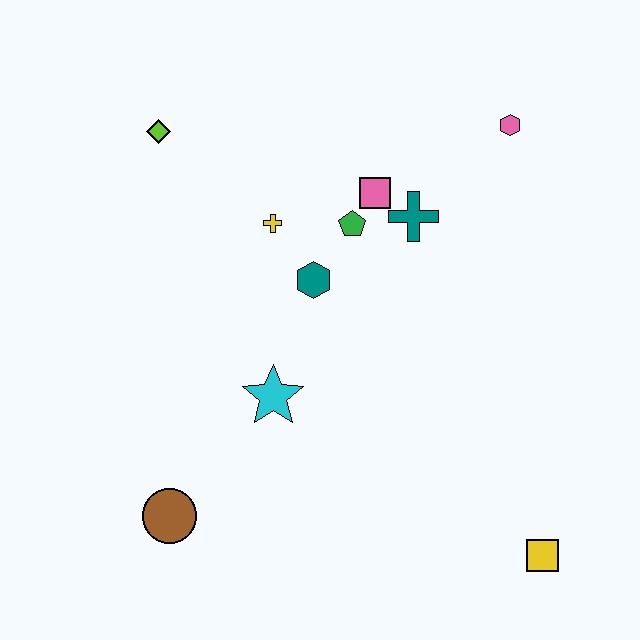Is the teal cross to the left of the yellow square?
Yes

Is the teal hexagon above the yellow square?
Yes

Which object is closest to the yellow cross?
The teal hexagon is closest to the yellow cross.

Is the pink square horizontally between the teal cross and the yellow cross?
Yes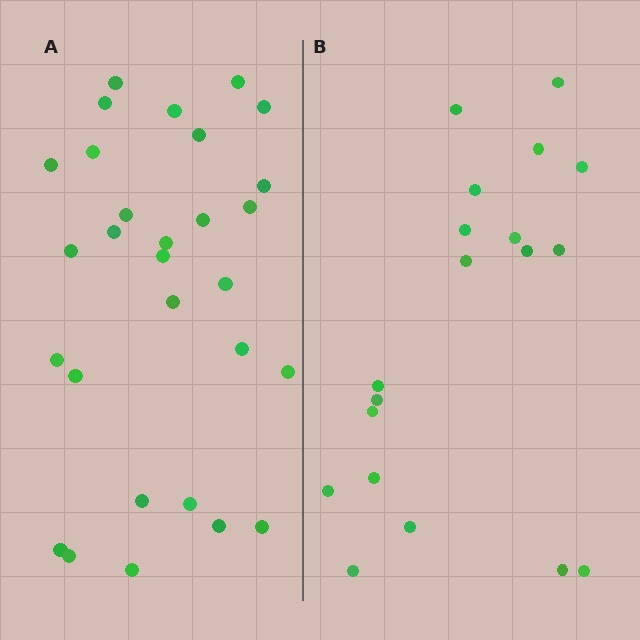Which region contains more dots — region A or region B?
Region A (the left region) has more dots.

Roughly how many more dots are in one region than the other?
Region A has roughly 10 or so more dots than region B.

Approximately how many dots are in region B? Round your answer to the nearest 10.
About 20 dots. (The exact count is 19, which rounds to 20.)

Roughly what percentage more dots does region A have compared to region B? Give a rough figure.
About 55% more.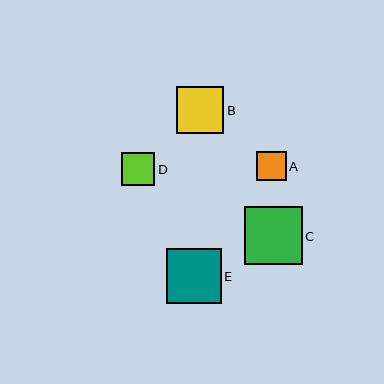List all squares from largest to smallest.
From largest to smallest: C, E, B, D, A.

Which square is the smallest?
Square A is the smallest with a size of approximately 29 pixels.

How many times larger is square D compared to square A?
Square D is approximately 1.1 times the size of square A.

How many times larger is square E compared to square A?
Square E is approximately 1.9 times the size of square A.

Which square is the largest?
Square C is the largest with a size of approximately 58 pixels.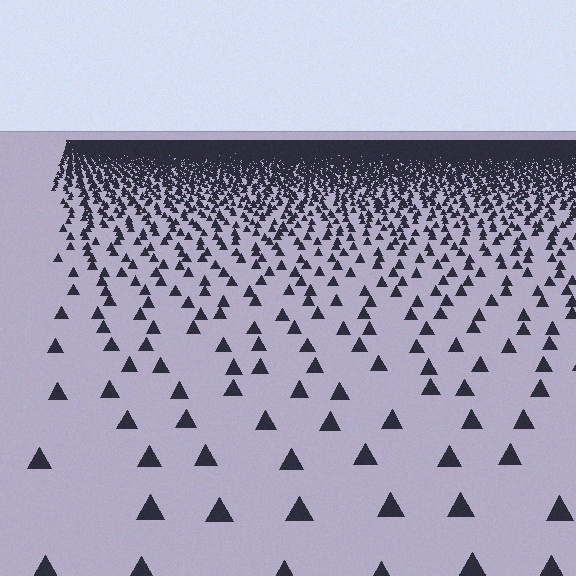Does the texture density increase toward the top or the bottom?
Density increases toward the top.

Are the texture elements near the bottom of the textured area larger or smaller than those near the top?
Larger. Near the bottom, elements are closer to the viewer and appear at a bigger on-screen size.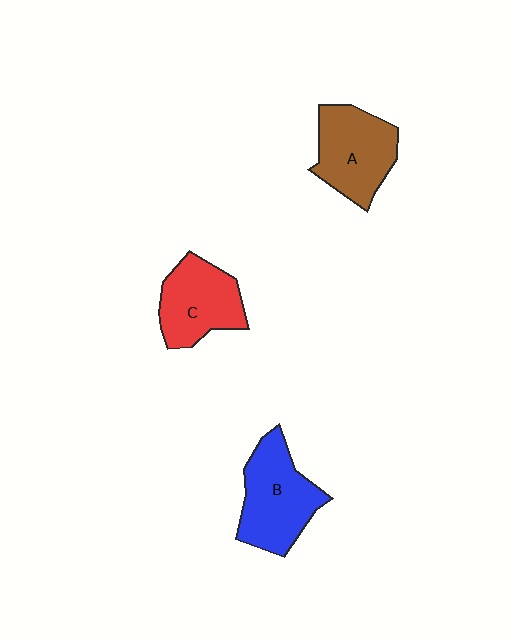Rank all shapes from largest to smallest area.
From largest to smallest: B (blue), A (brown), C (red).